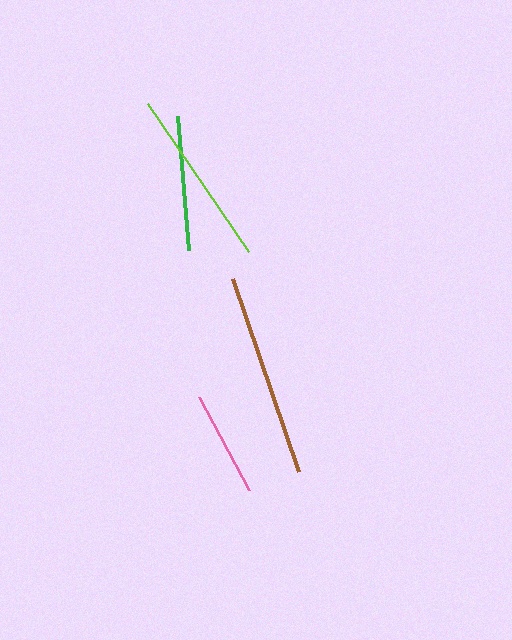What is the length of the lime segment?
The lime segment is approximately 179 pixels long.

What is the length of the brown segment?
The brown segment is approximately 204 pixels long.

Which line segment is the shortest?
The pink line is the shortest at approximately 106 pixels.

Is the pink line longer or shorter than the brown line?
The brown line is longer than the pink line.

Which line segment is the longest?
The brown line is the longest at approximately 204 pixels.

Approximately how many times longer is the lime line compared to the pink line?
The lime line is approximately 1.7 times the length of the pink line.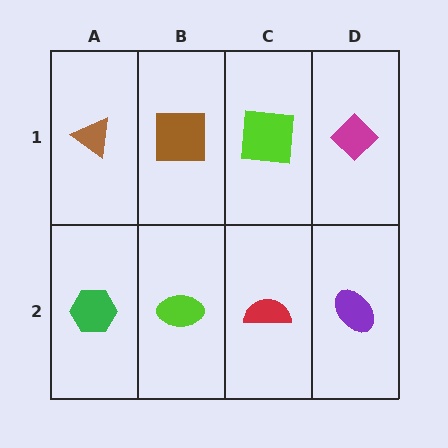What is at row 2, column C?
A red semicircle.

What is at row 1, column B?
A brown square.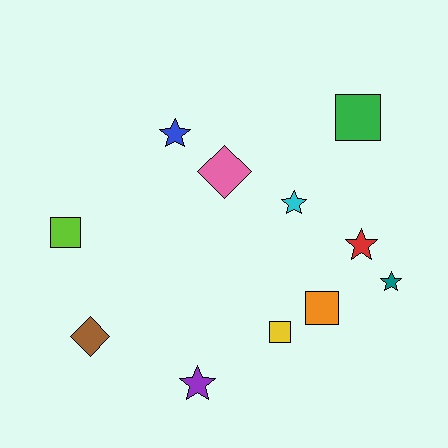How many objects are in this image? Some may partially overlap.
There are 11 objects.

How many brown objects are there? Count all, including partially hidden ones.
There is 1 brown object.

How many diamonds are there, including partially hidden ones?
There are 2 diamonds.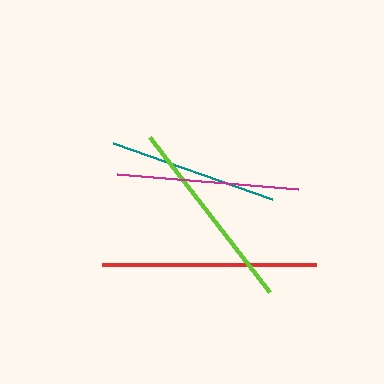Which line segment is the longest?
The red line is the longest at approximately 214 pixels.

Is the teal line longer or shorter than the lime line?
The lime line is longer than the teal line.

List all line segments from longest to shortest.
From longest to shortest: red, lime, magenta, teal.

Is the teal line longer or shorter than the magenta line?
The magenta line is longer than the teal line.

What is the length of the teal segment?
The teal segment is approximately 169 pixels long.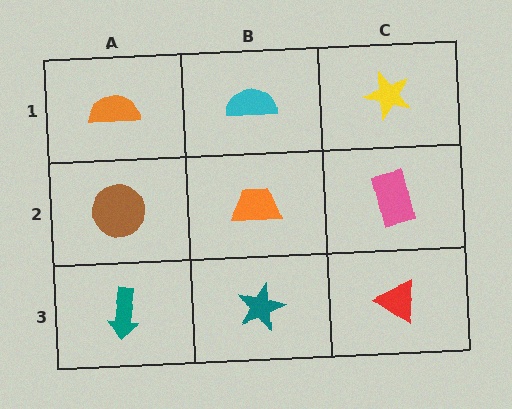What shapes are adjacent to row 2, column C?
A yellow star (row 1, column C), a red triangle (row 3, column C), an orange trapezoid (row 2, column B).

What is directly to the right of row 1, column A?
A cyan semicircle.